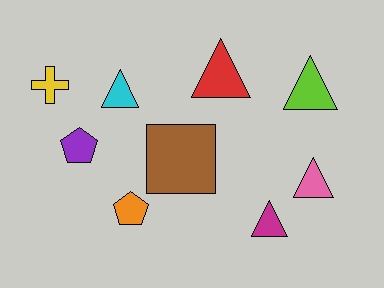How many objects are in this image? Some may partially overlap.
There are 9 objects.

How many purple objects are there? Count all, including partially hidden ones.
There is 1 purple object.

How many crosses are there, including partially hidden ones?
There is 1 cross.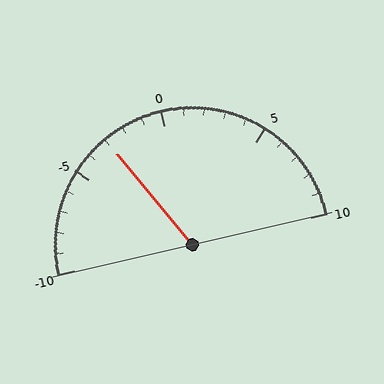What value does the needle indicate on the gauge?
The needle indicates approximately -3.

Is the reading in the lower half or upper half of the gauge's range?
The reading is in the lower half of the range (-10 to 10).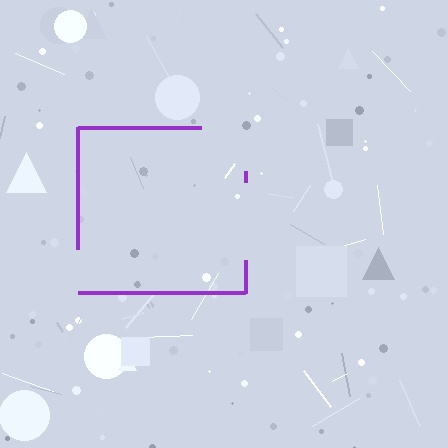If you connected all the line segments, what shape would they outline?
They would outline a square.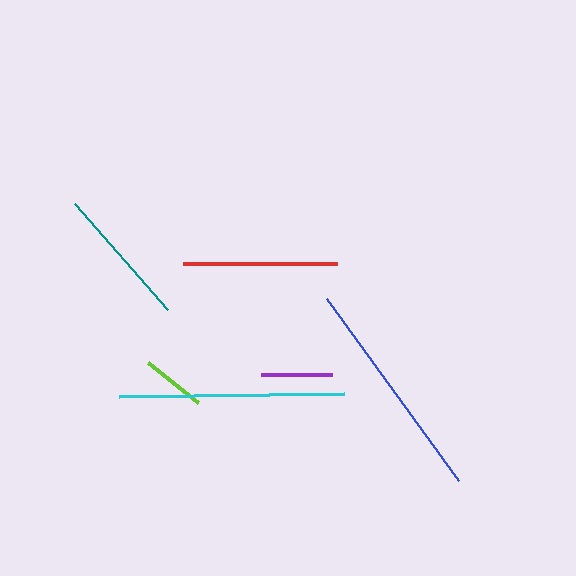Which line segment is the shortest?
The lime line is the shortest at approximately 64 pixels.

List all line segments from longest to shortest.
From longest to shortest: cyan, blue, red, teal, purple, lime.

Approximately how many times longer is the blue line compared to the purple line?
The blue line is approximately 3.2 times the length of the purple line.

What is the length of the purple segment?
The purple segment is approximately 71 pixels long.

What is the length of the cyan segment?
The cyan segment is approximately 225 pixels long.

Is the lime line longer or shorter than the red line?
The red line is longer than the lime line.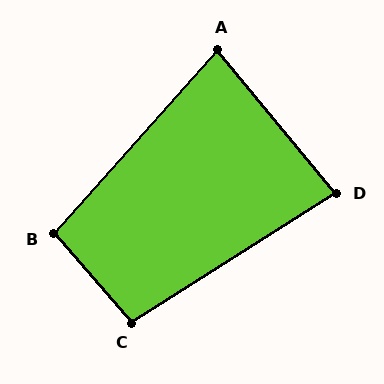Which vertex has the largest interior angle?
C, at approximately 99 degrees.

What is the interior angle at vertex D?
Approximately 83 degrees (acute).